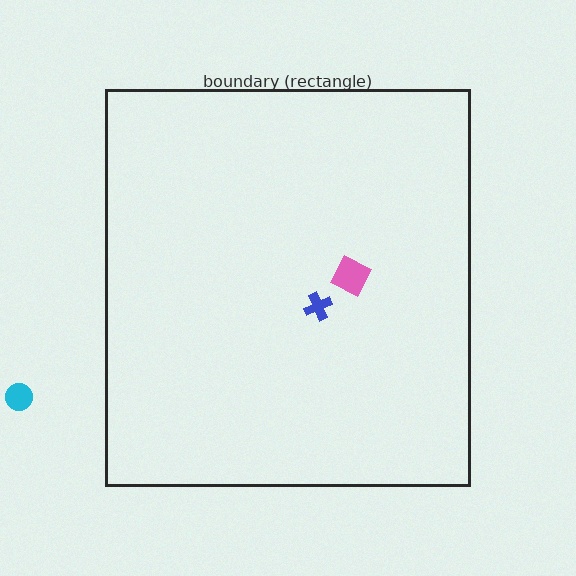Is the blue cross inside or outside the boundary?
Inside.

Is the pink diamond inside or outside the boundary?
Inside.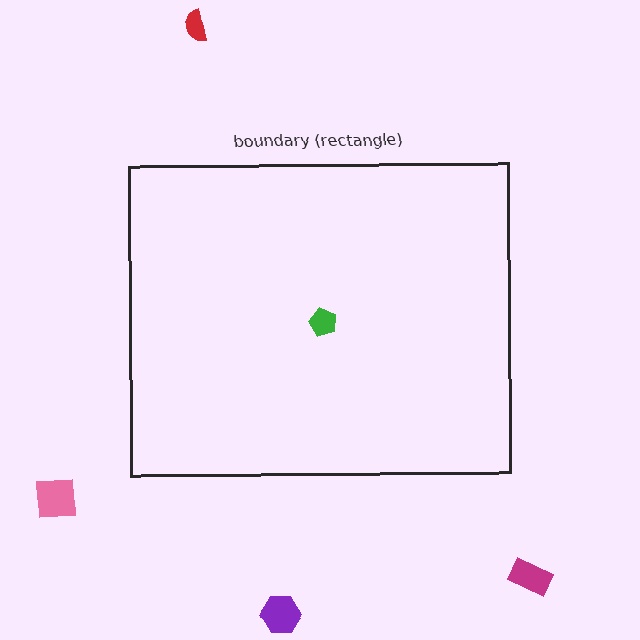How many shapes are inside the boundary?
1 inside, 4 outside.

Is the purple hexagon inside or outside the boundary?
Outside.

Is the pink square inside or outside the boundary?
Outside.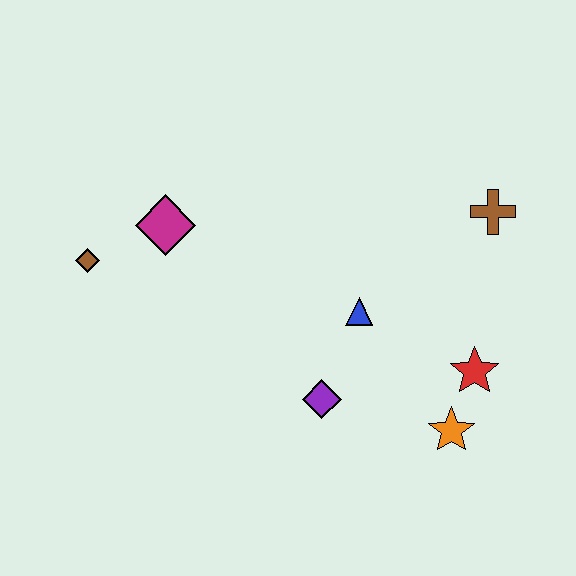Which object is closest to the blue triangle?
The purple diamond is closest to the blue triangle.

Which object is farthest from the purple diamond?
The brown diamond is farthest from the purple diamond.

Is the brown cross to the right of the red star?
Yes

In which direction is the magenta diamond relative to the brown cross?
The magenta diamond is to the left of the brown cross.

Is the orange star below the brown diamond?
Yes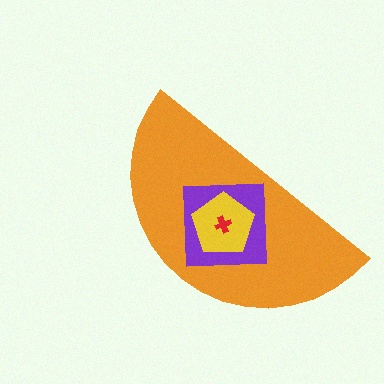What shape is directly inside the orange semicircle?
The purple square.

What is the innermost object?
The red cross.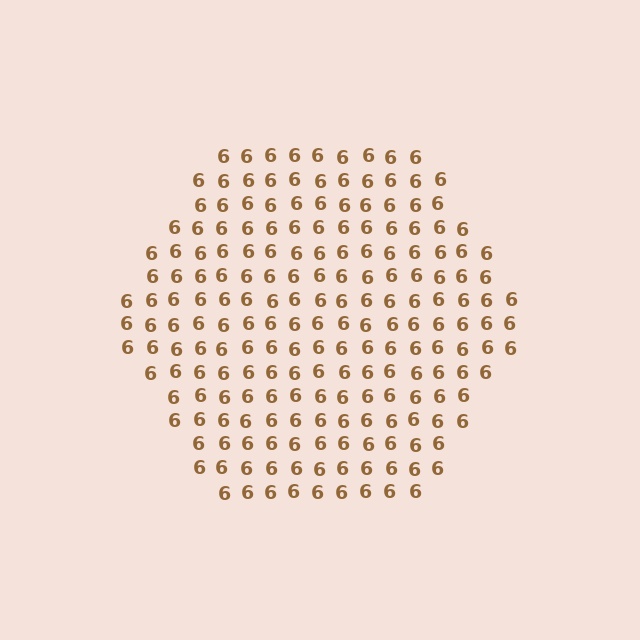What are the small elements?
The small elements are digit 6's.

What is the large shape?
The large shape is a hexagon.